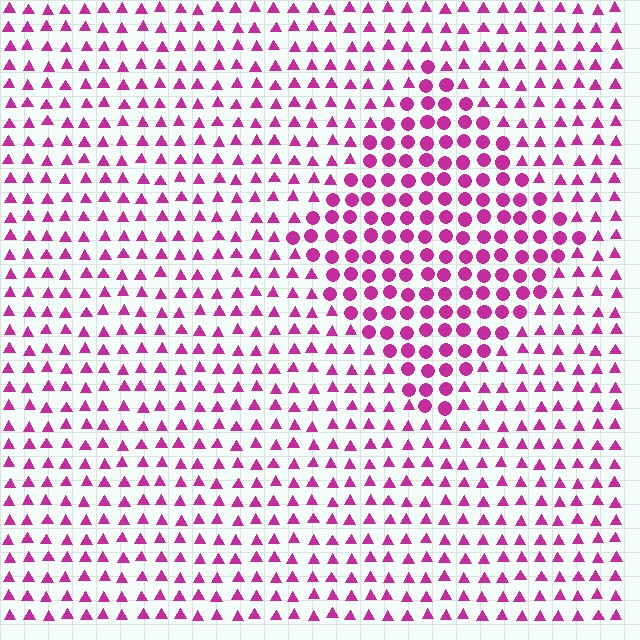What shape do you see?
I see a diamond.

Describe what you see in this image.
The image is filled with small magenta elements arranged in a uniform grid. A diamond-shaped region contains circles, while the surrounding area contains triangles. The boundary is defined purely by the change in element shape.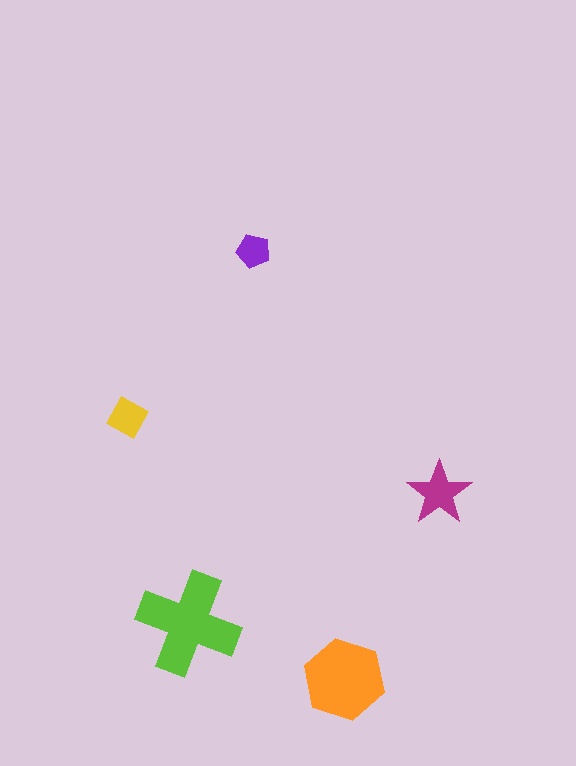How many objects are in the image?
There are 5 objects in the image.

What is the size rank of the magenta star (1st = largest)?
3rd.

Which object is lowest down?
The orange hexagon is bottommost.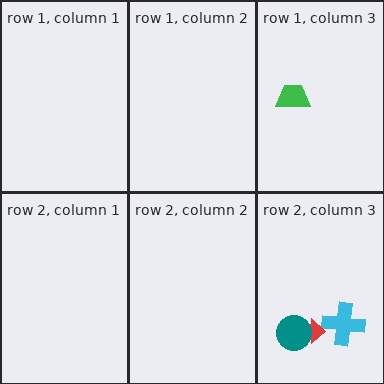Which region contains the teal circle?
The row 2, column 3 region.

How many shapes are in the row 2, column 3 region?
3.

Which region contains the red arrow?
The row 2, column 3 region.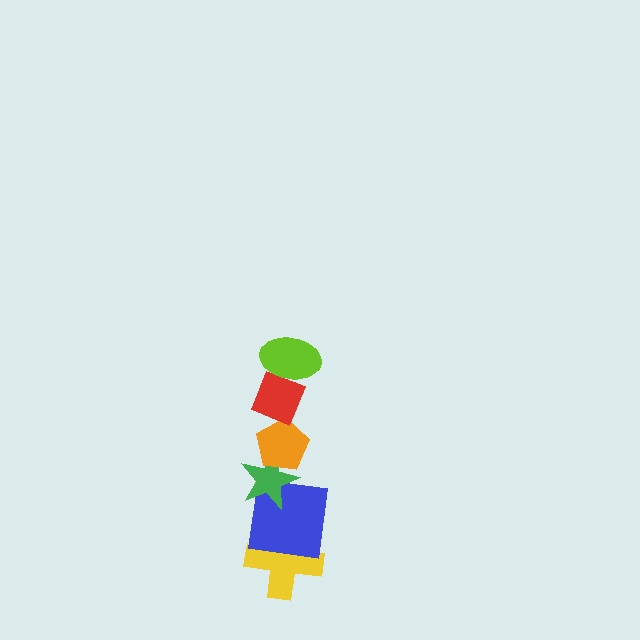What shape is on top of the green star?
The orange pentagon is on top of the green star.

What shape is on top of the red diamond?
The lime ellipse is on top of the red diamond.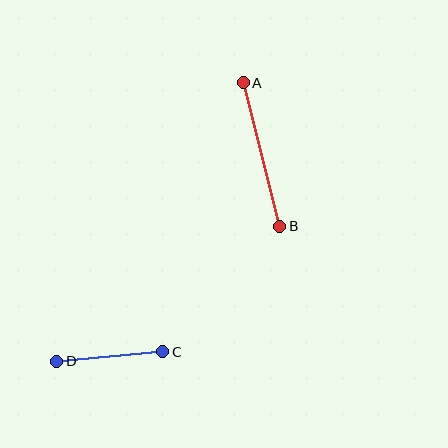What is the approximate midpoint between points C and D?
The midpoint is at approximately (110, 356) pixels.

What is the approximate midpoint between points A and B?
The midpoint is at approximately (262, 155) pixels.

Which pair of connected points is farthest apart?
Points A and B are farthest apart.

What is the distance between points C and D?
The distance is approximately 107 pixels.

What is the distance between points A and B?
The distance is approximately 148 pixels.